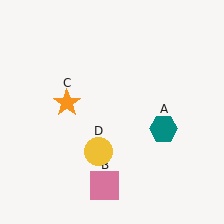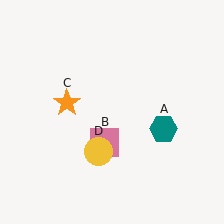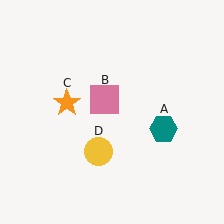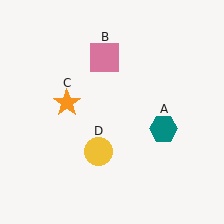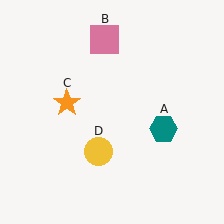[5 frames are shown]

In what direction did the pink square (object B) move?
The pink square (object B) moved up.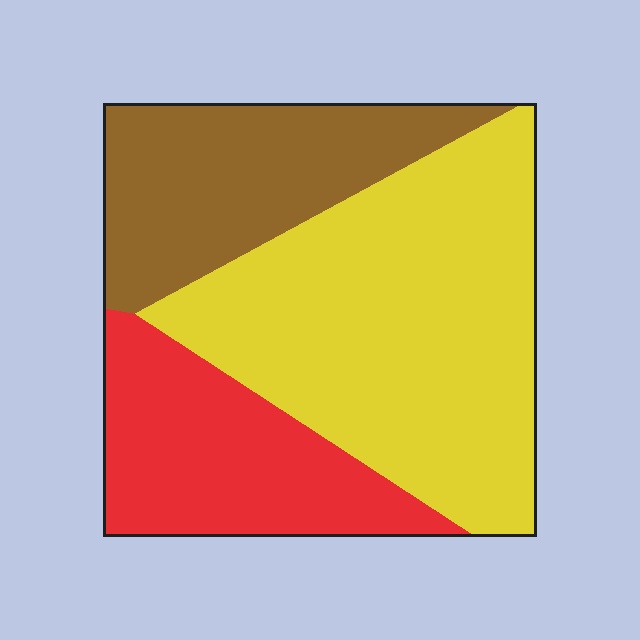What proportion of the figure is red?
Red takes up less than a quarter of the figure.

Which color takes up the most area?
Yellow, at roughly 50%.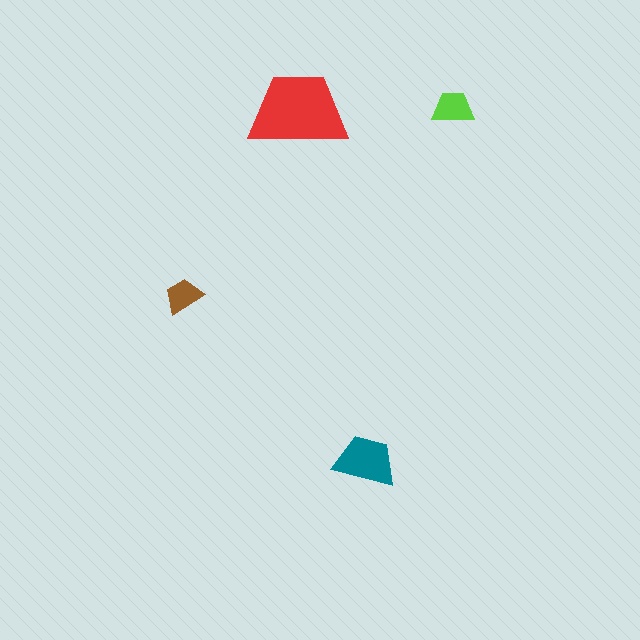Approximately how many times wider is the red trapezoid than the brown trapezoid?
About 2.5 times wider.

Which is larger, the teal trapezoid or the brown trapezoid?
The teal one.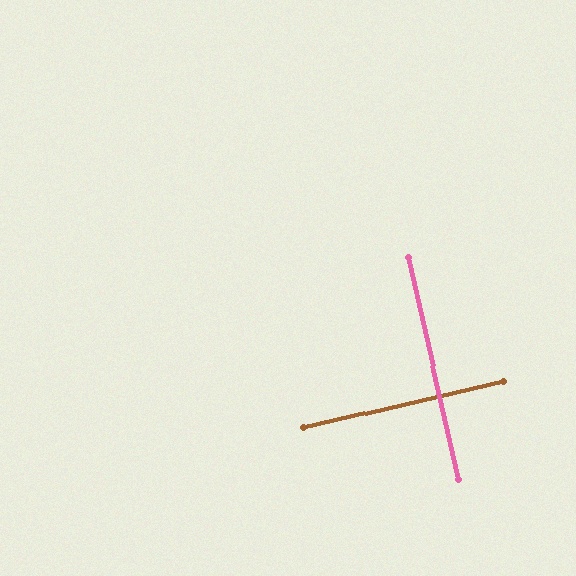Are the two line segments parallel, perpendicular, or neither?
Perpendicular — they meet at approximately 90°.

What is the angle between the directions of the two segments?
Approximately 90 degrees.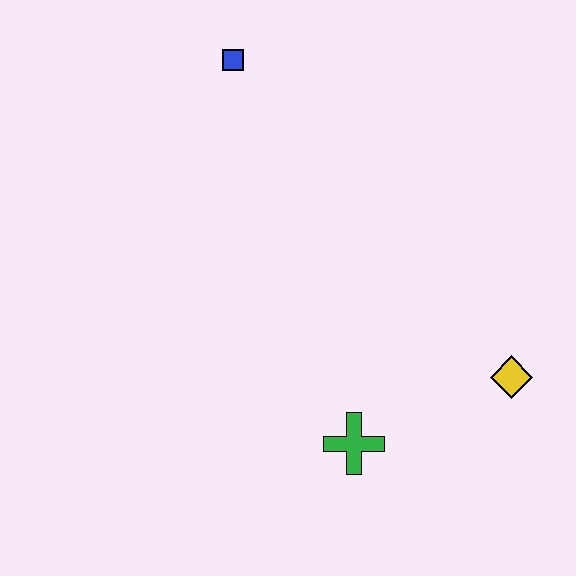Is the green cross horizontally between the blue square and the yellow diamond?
Yes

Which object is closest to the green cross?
The yellow diamond is closest to the green cross.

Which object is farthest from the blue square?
The yellow diamond is farthest from the blue square.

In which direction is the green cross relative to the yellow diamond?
The green cross is to the left of the yellow diamond.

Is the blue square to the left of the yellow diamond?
Yes